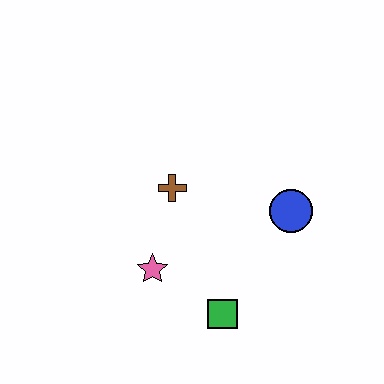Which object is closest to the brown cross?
The pink star is closest to the brown cross.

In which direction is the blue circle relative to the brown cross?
The blue circle is to the right of the brown cross.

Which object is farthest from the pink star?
The blue circle is farthest from the pink star.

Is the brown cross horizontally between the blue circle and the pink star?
Yes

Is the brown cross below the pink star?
No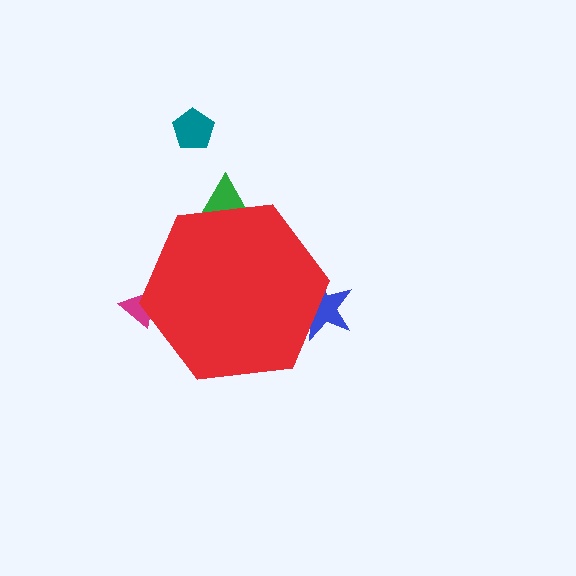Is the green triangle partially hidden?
Yes, the green triangle is partially hidden behind the red hexagon.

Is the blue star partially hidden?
Yes, the blue star is partially hidden behind the red hexagon.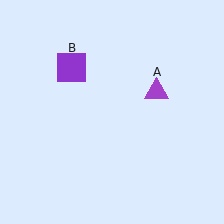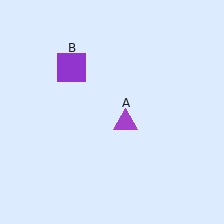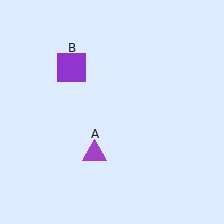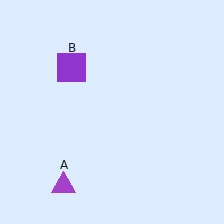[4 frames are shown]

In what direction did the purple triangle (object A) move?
The purple triangle (object A) moved down and to the left.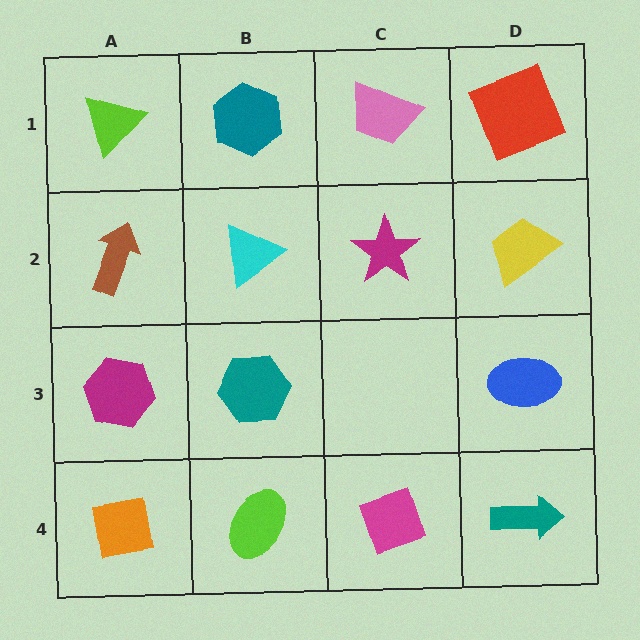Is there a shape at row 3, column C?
No, that cell is empty.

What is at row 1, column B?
A teal hexagon.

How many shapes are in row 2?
4 shapes.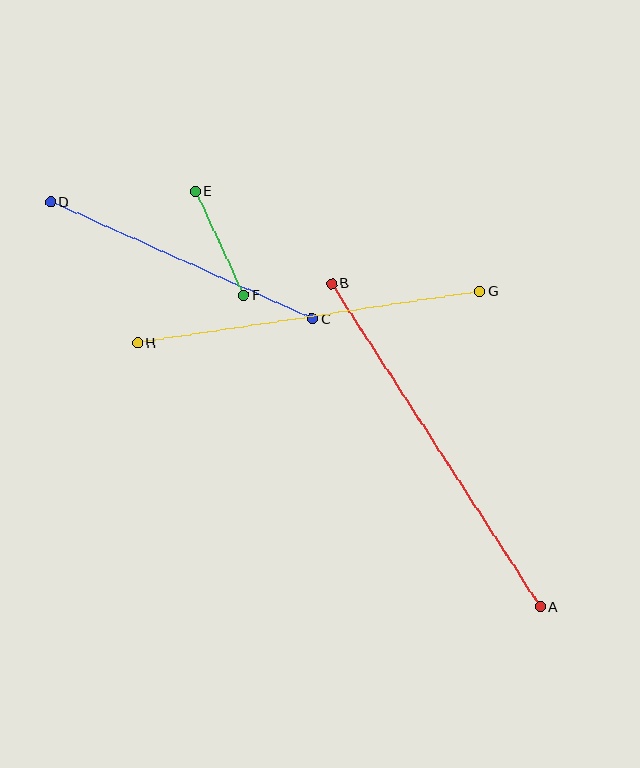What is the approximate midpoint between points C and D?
The midpoint is at approximately (182, 261) pixels.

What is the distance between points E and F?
The distance is approximately 114 pixels.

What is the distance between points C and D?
The distance is approximately 286 pixels.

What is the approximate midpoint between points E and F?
The midpoint is at approximately (219, 243) pixels.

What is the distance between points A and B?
The distance is approximately 385 pixels.